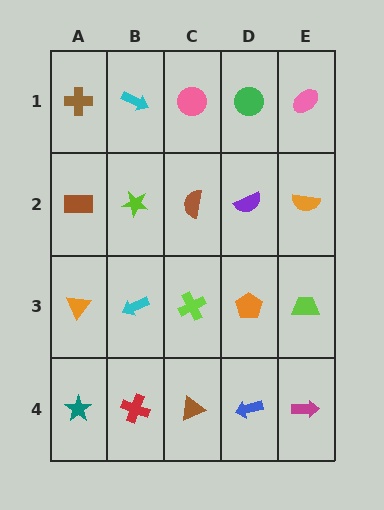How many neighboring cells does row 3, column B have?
4.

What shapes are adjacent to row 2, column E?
A pink ellipse (row 1, column E), a lime trapezoid (row 3, column E), a purple semicircle (row 2, column D).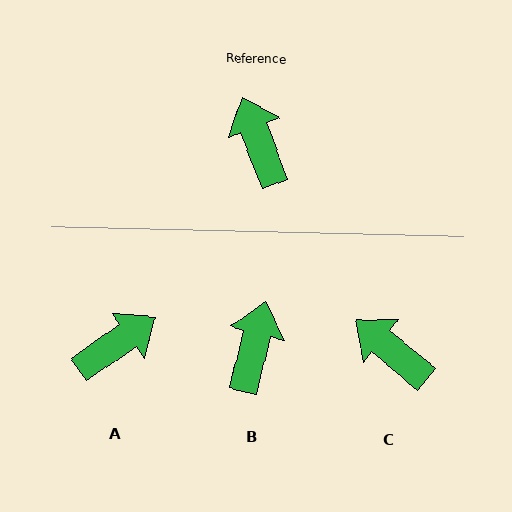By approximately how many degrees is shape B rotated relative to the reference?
Approximately 35 degrees clockwise.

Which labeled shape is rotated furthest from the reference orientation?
A, about 76 degrees away.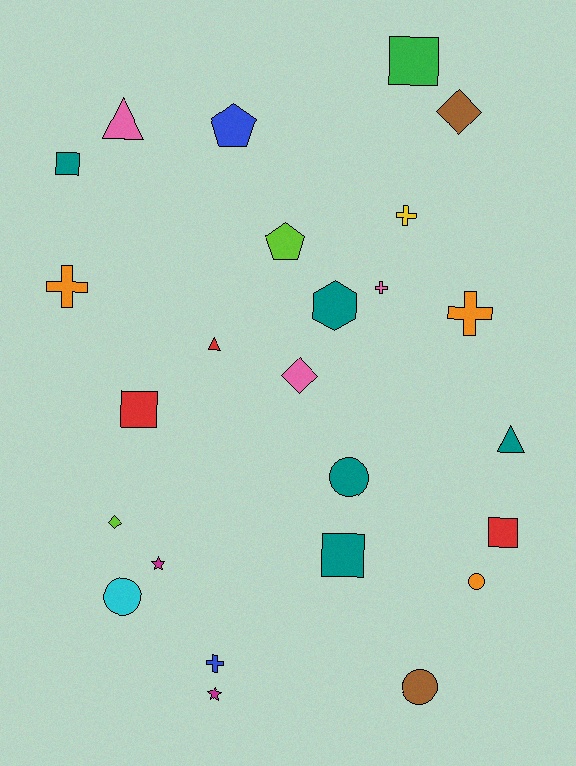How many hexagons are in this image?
There is 1 hexagon.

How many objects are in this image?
There are 25 objects.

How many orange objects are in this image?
There are 3 orange objects.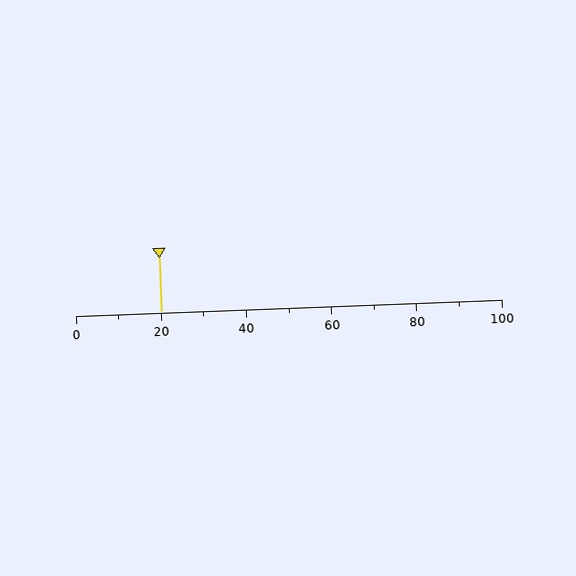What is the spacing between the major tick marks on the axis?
The major ticks are spaced 20 apart.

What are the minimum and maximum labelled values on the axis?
The axis runs from 0 to 100.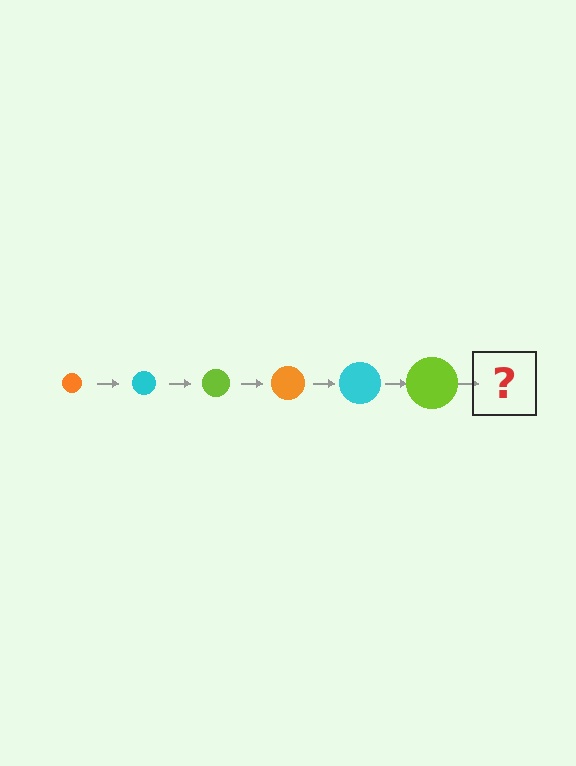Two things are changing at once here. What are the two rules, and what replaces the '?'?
The two rules are that the circle grows larger each step and the color cycles through orange, cyan, and lime. The '?' should be an orange circle, larger than the previous one.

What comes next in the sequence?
The next element should be an orange circle, larger than the previous one.